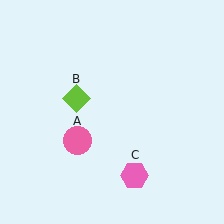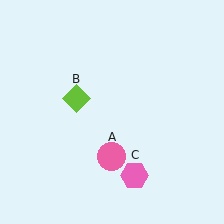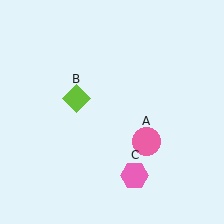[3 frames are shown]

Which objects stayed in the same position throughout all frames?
Lime diamond (object B) and pink hexagon (object C) remained stationary.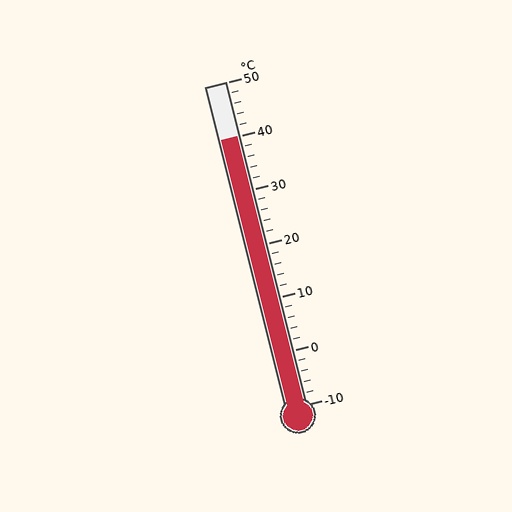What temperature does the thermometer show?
The thermometer shows approximately 40°C.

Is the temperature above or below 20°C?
The temperature is above 20°C.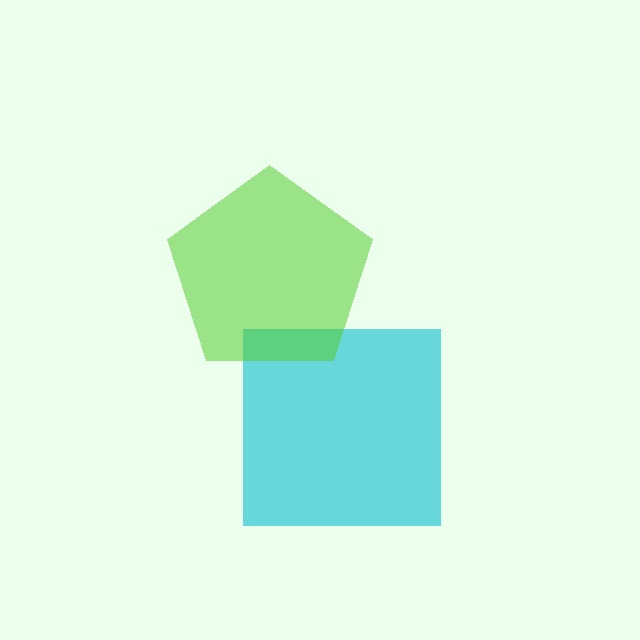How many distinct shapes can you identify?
There are 2 distinct shapes: a cyan square, a lime pentagon.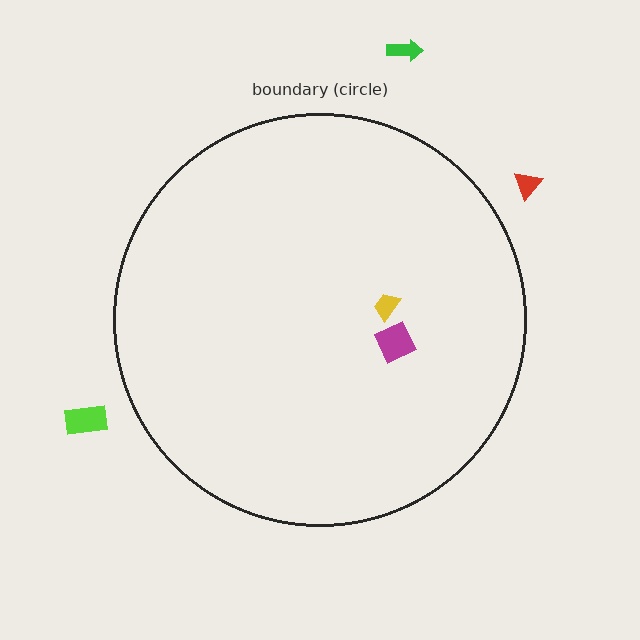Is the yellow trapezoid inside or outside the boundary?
Inside.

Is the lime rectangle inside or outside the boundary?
Outside.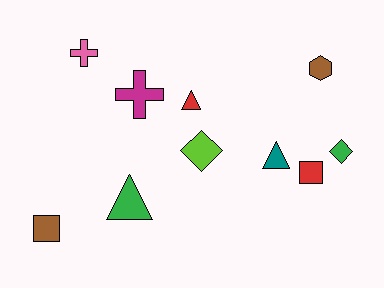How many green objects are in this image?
There are 2 green objects.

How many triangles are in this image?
There are 3 triangles.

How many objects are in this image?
There are 10 objects.